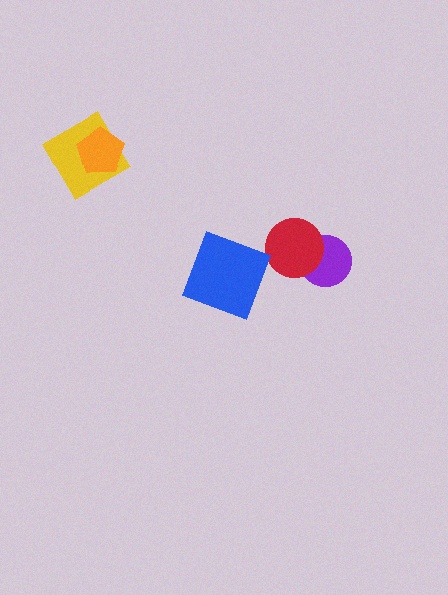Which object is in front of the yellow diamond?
The orange pentagon is in front of the yellow diamond.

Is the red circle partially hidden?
No, no other shape covers it.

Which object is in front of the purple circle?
The red circle is in front of the purple circle.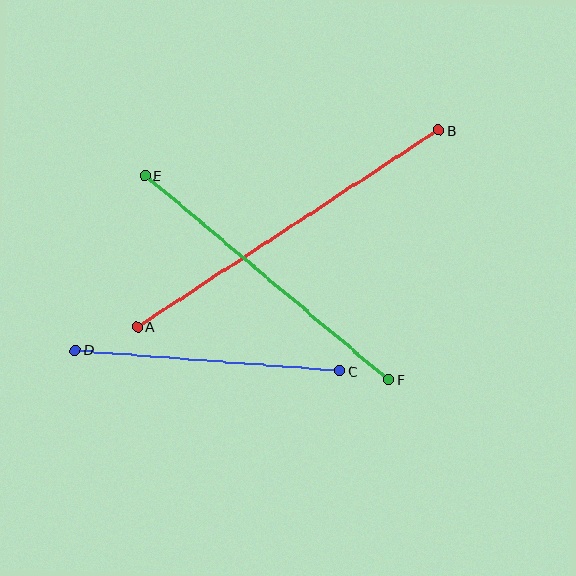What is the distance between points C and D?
The distance is approximately 265 pixels.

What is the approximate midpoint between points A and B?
The midpoint is at approximately (288, 228) pixels.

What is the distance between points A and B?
The distance is approximately 360 pixels.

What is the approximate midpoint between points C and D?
The midpoint is at approximately (208, 361) pixels.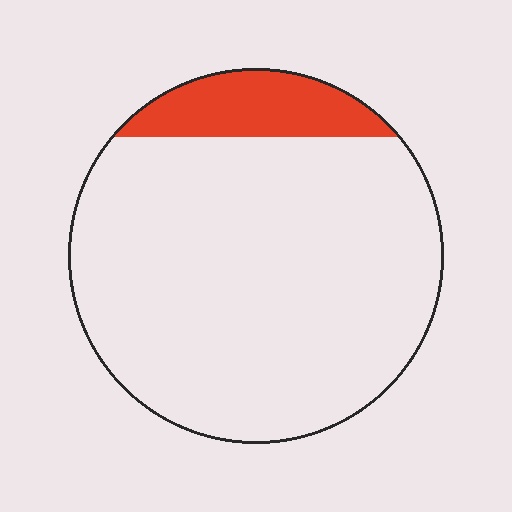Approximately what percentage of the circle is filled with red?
Approximately 15%.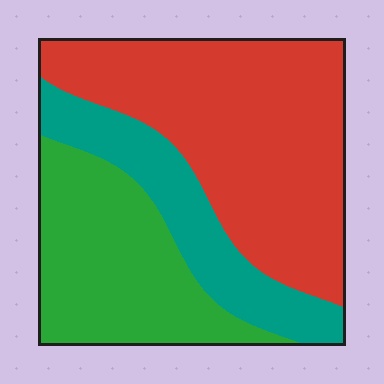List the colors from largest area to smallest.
From largest to smallest: red, green, teal.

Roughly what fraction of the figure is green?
Green covers roughly 30% of the figure.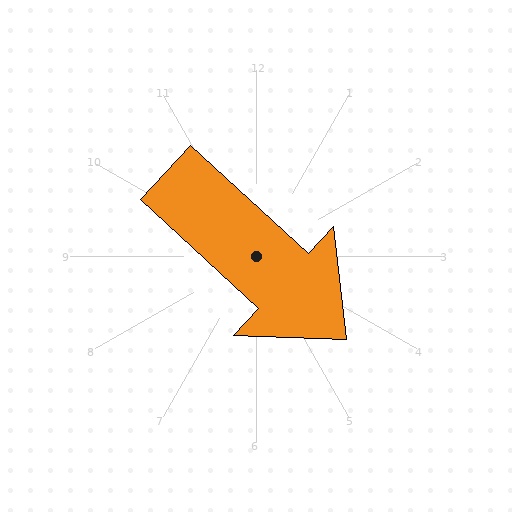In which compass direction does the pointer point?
Southeast.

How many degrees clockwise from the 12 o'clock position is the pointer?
Approximately 133 degrees.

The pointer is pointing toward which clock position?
Roughly 4 o'clock.